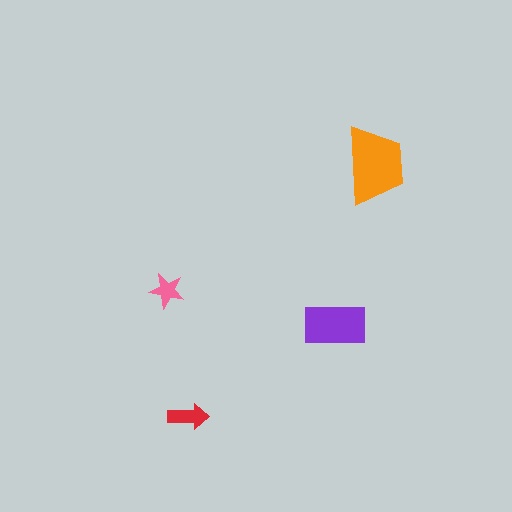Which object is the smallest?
The pink star.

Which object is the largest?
The orange trapezoid.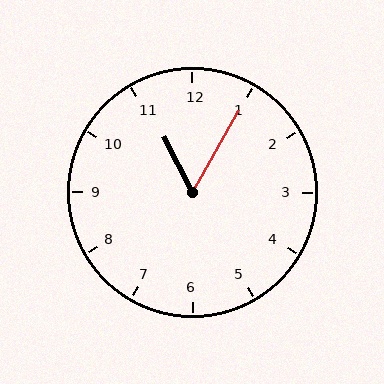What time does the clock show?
11:05.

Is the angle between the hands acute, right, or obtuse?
It is acute.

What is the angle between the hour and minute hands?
Approximately 58 degrees.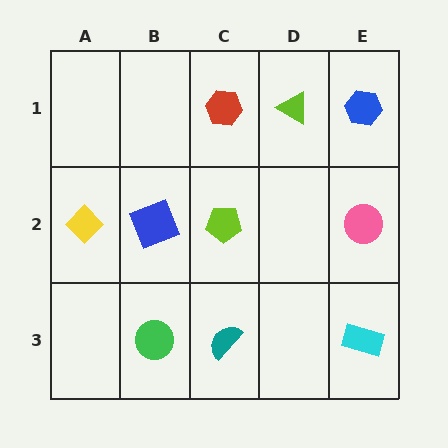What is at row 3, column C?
A teal semicircle.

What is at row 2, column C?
A lime pentagon.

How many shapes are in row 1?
3 shapes.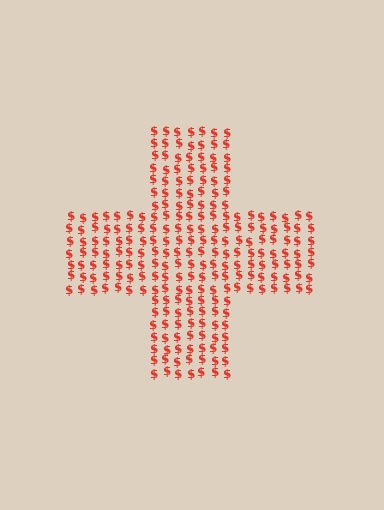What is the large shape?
The large shape is a cross.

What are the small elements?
The small elements are dollar signs.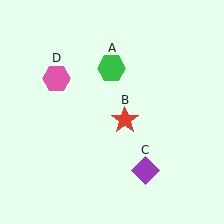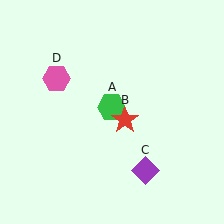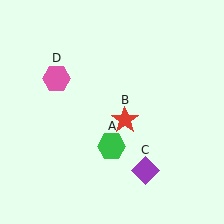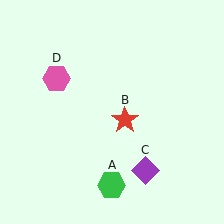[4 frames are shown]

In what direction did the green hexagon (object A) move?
The green hexagon (object A) moved down.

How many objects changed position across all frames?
1 object changed position: green hexagon (object A).